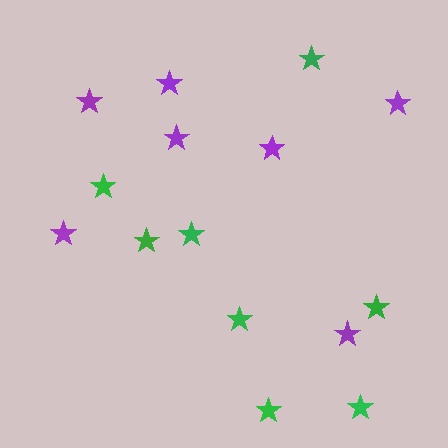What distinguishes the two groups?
There are 2 groups: one group of green stars (8) and one group of purple stars (7).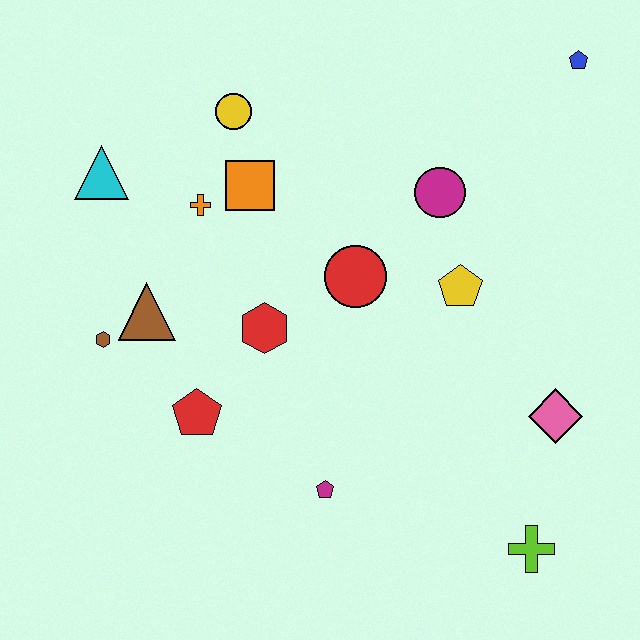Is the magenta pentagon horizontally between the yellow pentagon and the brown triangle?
Yes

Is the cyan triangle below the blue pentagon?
Yes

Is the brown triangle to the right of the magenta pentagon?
No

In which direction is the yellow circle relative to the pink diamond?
The yellow circle is to the left of the pink diamond.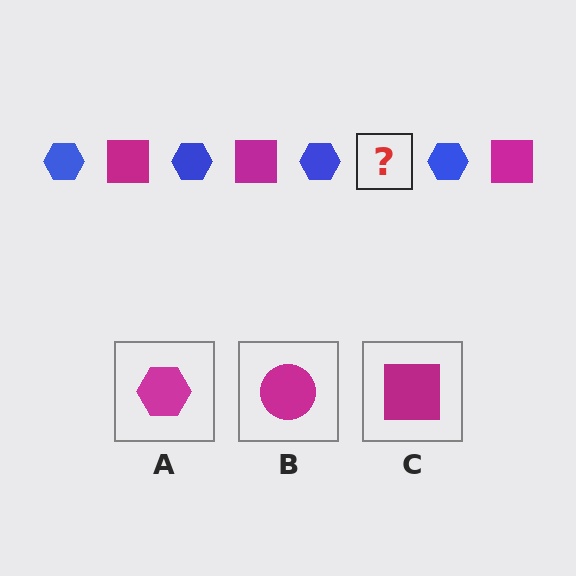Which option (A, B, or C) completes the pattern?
C.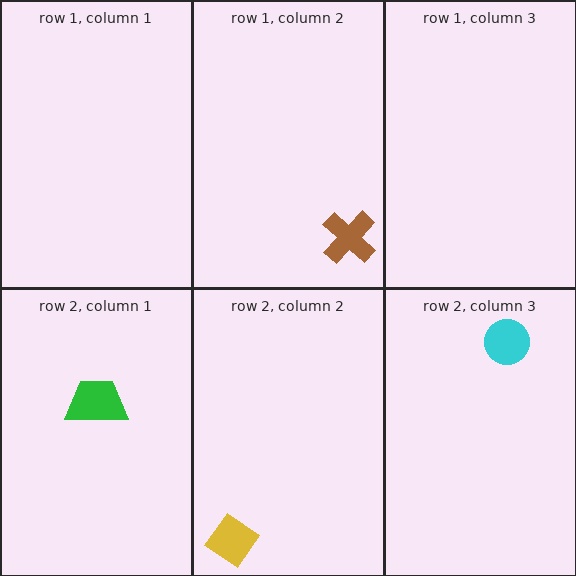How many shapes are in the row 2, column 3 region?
1.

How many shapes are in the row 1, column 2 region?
1.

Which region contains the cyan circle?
The row 2, column 3 region.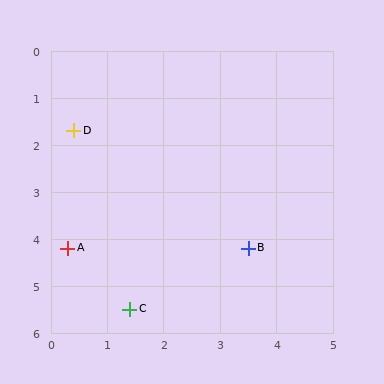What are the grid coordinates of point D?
Point D is at approximately (0.4, 1.7).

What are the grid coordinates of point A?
Point A is at approximately (0.3, 4.2).